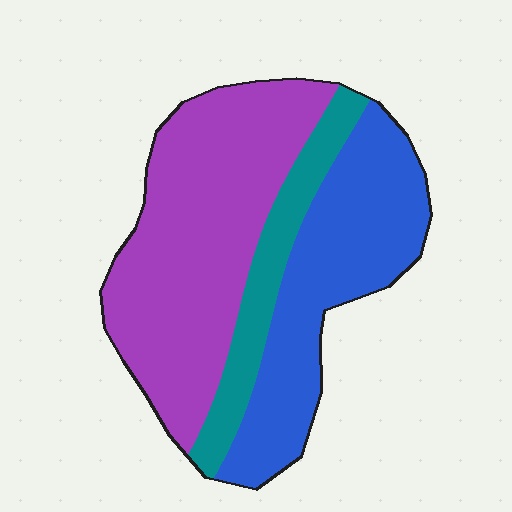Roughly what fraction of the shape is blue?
Blue covers 35% of the shape.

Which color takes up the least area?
Teal, at roughly 15%.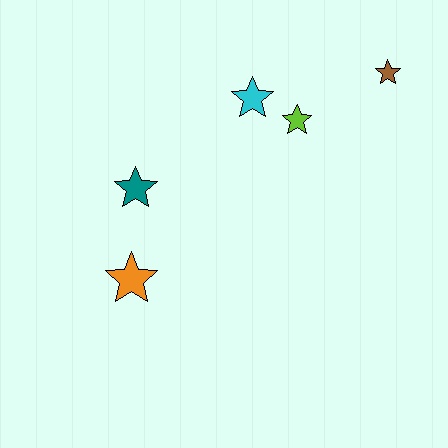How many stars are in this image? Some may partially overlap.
There are 5 stars.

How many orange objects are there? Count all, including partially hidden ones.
There is 1 orange object.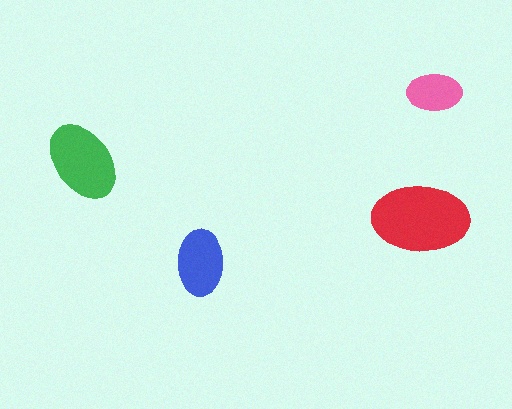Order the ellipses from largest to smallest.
the red one, the green one, the blue one, the pink one.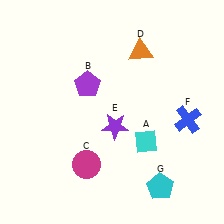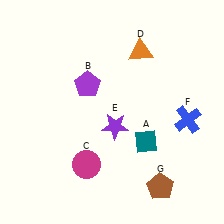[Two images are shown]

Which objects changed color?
A changed from cyan to teal. G changed from cyan to brown.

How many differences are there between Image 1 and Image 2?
There are 2 differences between the two images.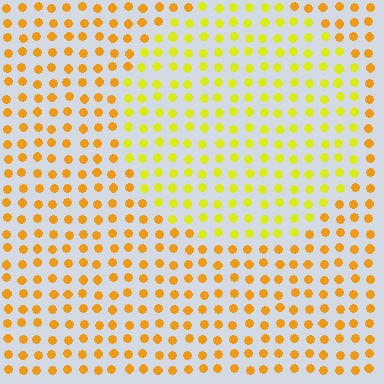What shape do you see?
I see a circle.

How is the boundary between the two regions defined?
The boundary is defined purely by a slight shift in hue (about 29 degrees). Spacing, size, and orientation are identical on both sides.